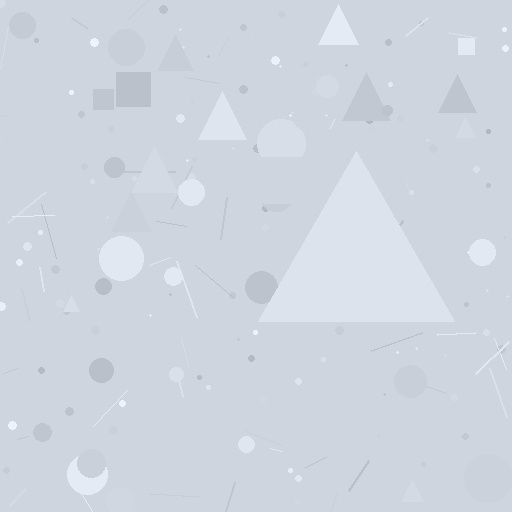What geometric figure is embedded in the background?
A triangle is embedded in the background.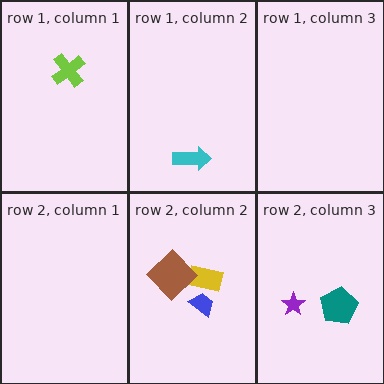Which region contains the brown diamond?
The row 2, column 2 region.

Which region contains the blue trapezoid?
The row 2, column 2 region.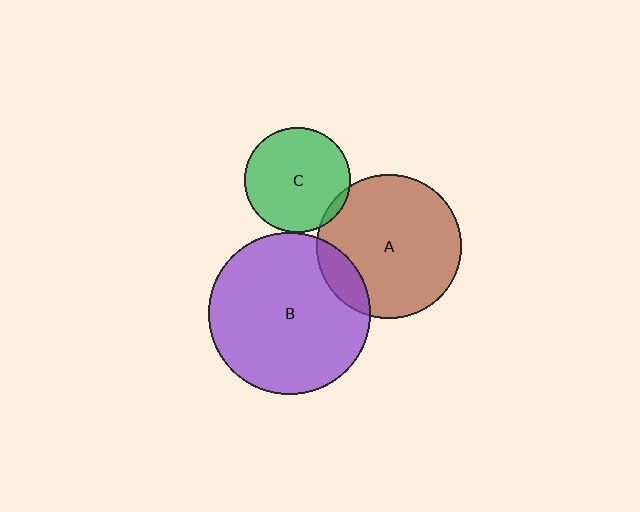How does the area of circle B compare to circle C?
Approximately 2.3 times.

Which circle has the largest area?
Circle B (purple).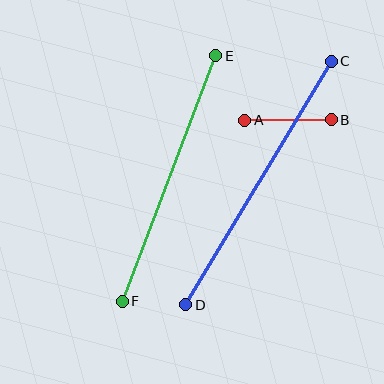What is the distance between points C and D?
The distance is approximately 283 pixels.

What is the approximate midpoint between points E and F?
The midpoint is at approximately (169, 179) pixels.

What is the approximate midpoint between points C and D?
The midpoint is at approximately (258, 183) pixels.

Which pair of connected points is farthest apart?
Points C and D are farthest apart.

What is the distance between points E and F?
The distance is approximately 263 pixels.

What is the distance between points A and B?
The distance is approximately 86 pixels.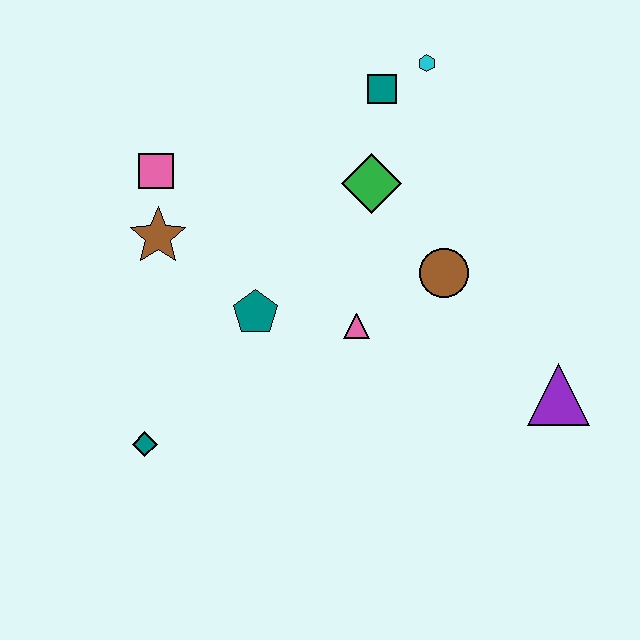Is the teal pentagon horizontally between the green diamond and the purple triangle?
No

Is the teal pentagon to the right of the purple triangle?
No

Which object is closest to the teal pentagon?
The pink triangle is closest to the teal pentagon.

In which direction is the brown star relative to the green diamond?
The brown star is to the left of the green diamond.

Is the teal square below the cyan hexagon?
Yes